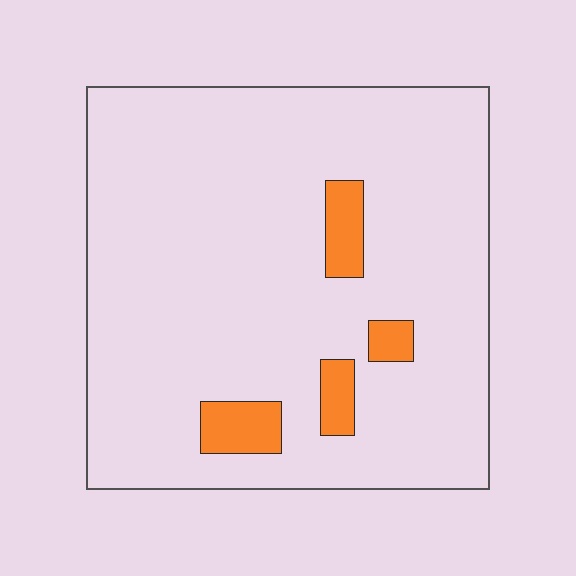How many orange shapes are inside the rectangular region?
4.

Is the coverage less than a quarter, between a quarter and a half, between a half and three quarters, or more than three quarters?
Less than a quarter.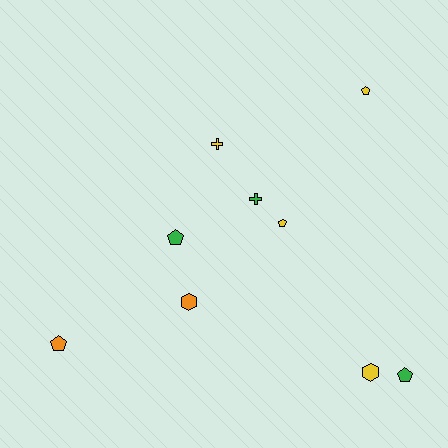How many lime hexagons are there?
There are no lime hexagons.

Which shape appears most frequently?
Pentagon, with 5 objects.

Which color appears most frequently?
Yellow, with 4 objects.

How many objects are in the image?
There are 9 objects.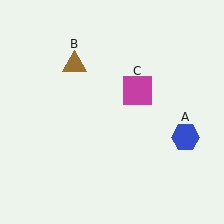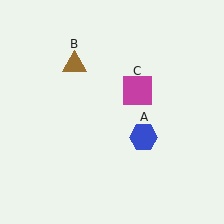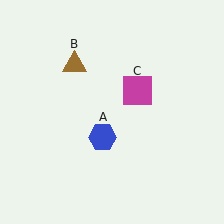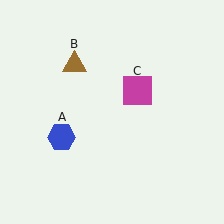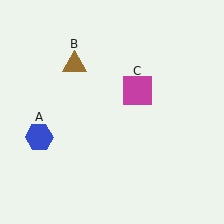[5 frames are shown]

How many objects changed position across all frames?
1 object changed position: blue hexagon (object A).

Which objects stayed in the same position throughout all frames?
Brown triangle (object B) and magenta square (object C) remained stationary.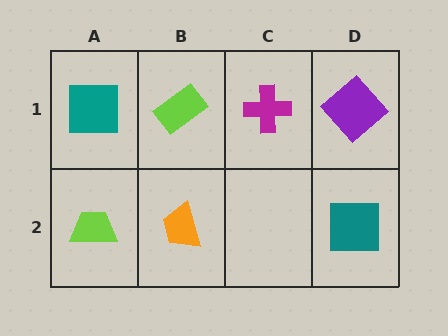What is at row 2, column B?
An orange trapezoid.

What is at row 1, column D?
A purple diamond.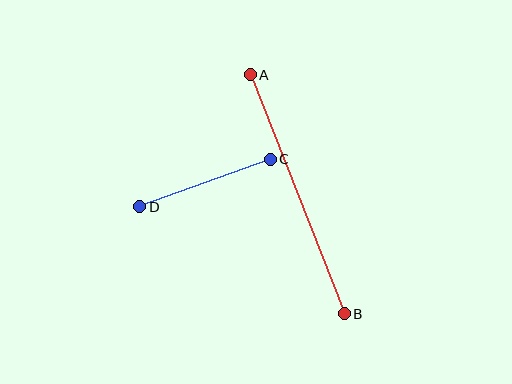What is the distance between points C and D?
The distance is approximately 139 pixels.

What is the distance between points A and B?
The distance is approximately 257 pixels.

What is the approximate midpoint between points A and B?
The midpoint is at approximately (297, 194) pixels.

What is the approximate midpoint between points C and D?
The midpoint is at approximately (205, 183) pixels.